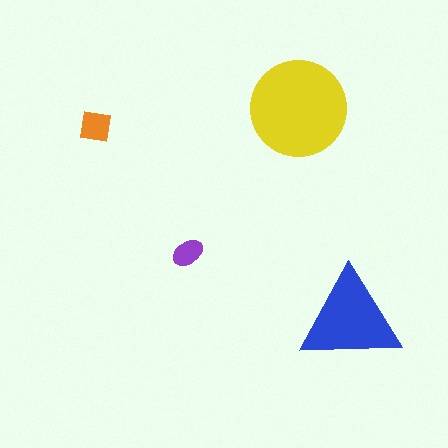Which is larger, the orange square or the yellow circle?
The yellow circle.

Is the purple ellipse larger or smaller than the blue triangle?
Smaller.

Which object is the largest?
The yellow circle.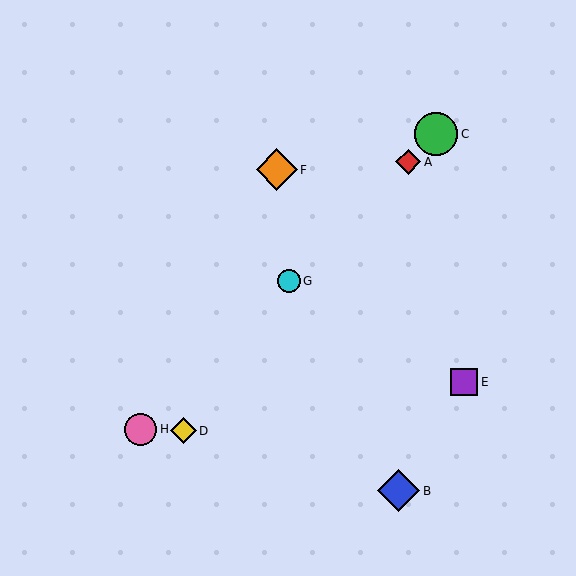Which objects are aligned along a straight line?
Objects A, C, G, H are aligned along a straight line.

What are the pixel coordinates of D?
Object D is at (183, 431).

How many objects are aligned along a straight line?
4 objects (A, C, G, H) are aligned along a straight line.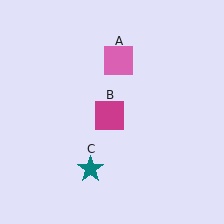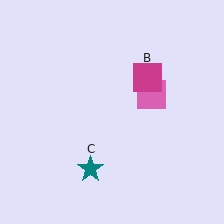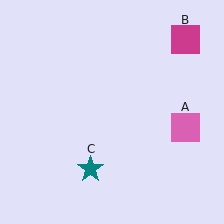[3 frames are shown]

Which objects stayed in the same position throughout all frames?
Teal star (object C) remained stationary.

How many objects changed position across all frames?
2 objects changed position: pink square (object A), magenta square (object B).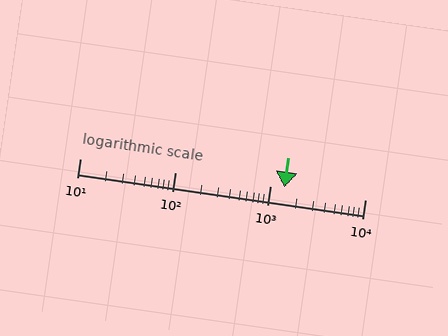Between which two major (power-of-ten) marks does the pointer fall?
The pointer is between 1000 and 10000.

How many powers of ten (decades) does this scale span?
The scale spans 3 decades, from 10 to 10000.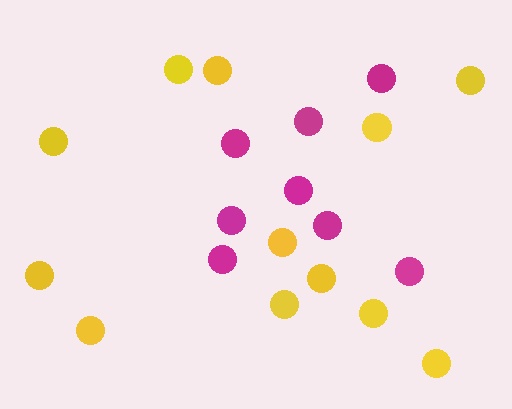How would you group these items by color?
There are 2 groups: one group of yellow circles (12) and one group of magenta circles (8).